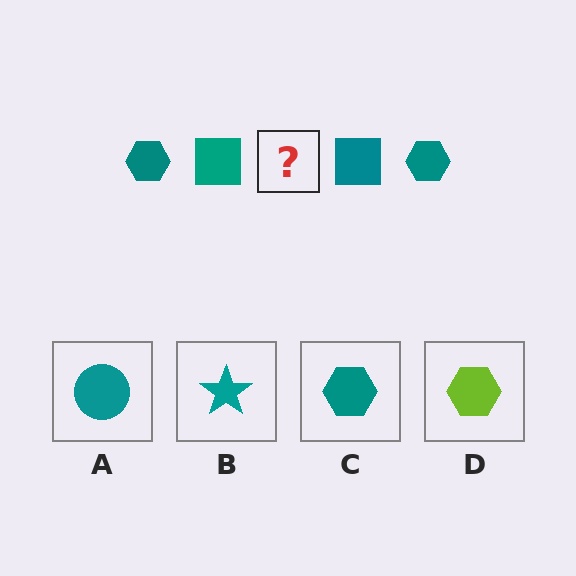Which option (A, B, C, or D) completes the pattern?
C.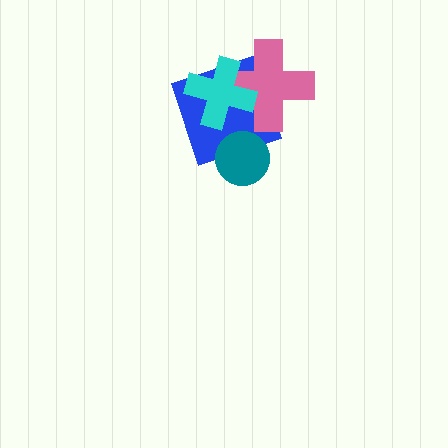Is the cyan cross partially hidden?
No, no other shape covers it.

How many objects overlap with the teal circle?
1 object overlaps with the teal circle.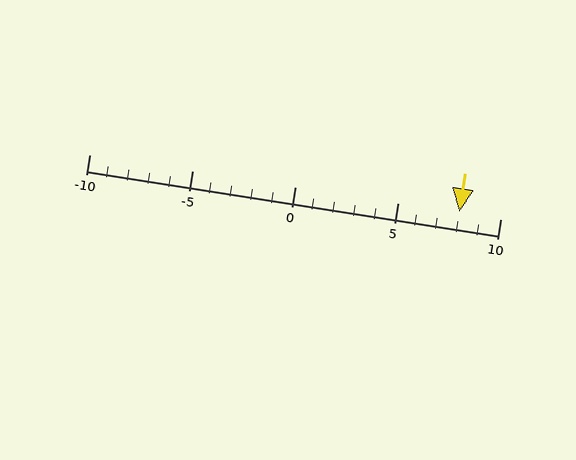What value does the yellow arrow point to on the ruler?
The yellow arrow points to approximately 8.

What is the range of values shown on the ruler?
The ruler shows values from -10 to 10.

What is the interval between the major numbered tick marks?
The major tick marks are spaced 5 units apart.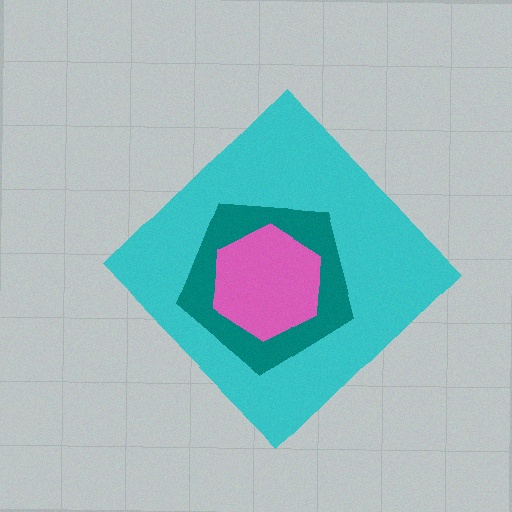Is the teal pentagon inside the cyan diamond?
Yes.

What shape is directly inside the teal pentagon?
The pink hexagon.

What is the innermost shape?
The pink hexagon.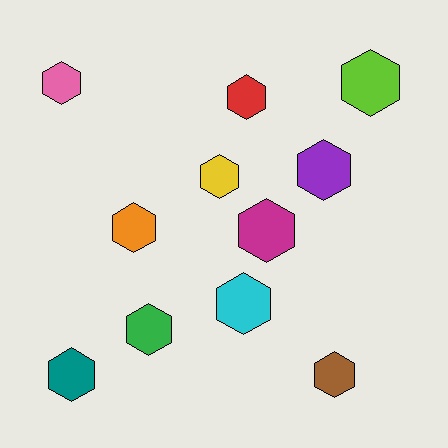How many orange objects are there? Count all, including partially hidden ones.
There is 1 orange object.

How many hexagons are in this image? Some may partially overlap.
There are 11 hexagons.